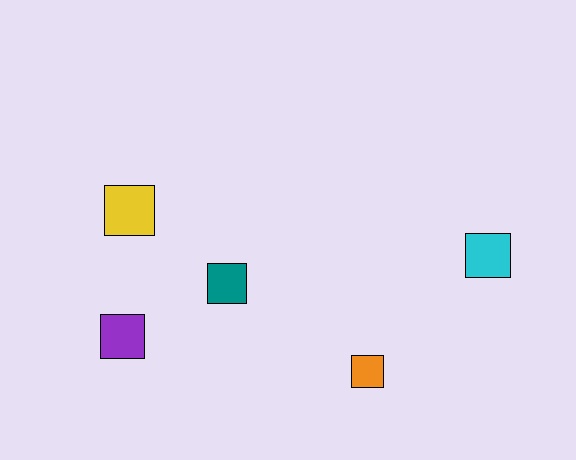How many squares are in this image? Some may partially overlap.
There are 5 squares.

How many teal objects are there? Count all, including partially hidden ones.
There is 1 teal object.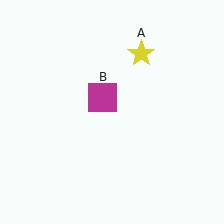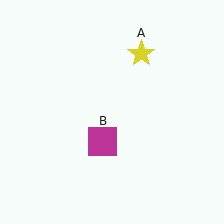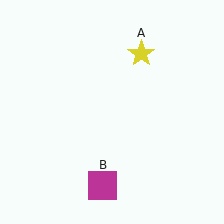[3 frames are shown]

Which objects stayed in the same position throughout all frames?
Yellow star (object A) remained stationary.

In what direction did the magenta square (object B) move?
The magenta square (object B) moved down.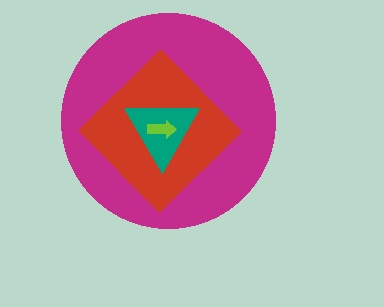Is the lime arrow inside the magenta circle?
Yes.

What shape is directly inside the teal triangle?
The lime arrow.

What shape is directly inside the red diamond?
The teal triangle.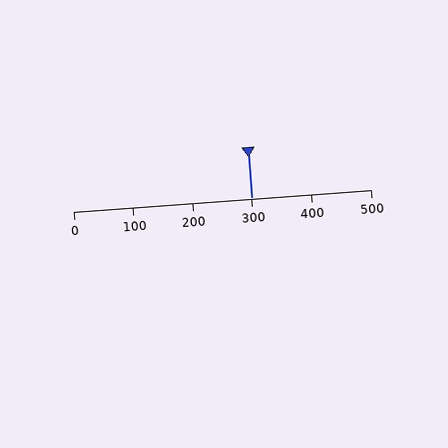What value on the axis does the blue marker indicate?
The marker indicates approximately 300.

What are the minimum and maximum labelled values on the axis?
The axis runs from 0 to 500.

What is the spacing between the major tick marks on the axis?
The major ticks are spaced 100 apart.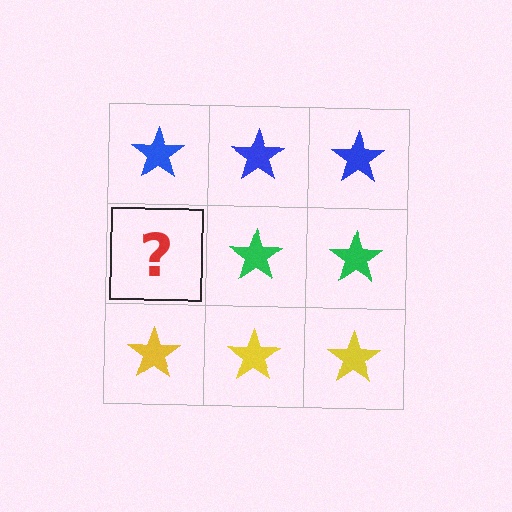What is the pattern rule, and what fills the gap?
The rule is that each row has a consistent color. The gap should be filled with a green star.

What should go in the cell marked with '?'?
The missing cell should contain a green star.